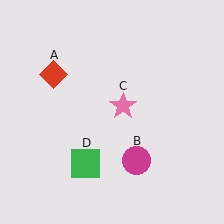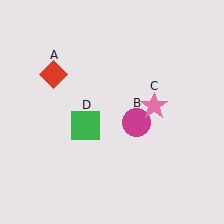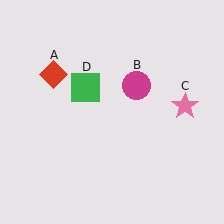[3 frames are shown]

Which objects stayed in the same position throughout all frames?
Red diamond (object A) remained stationary.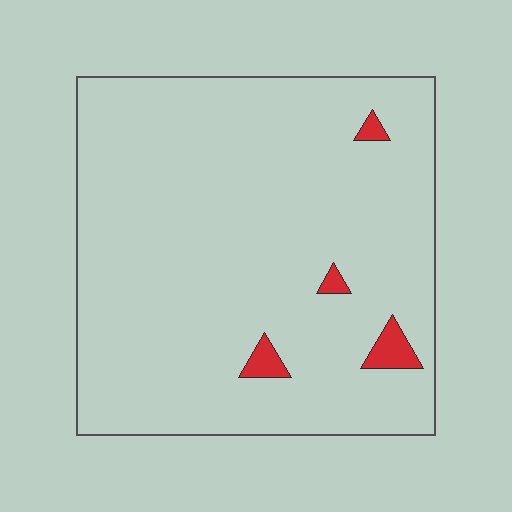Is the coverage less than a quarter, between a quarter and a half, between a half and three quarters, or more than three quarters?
Less than a quarter.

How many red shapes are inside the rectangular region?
4.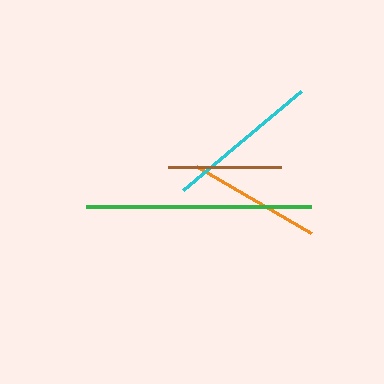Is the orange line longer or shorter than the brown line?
The orange line is longer than the brown line.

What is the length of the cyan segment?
The cyan segment is approximately 154 pixels long.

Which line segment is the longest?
The green line is the longest at approximately 225 pixels.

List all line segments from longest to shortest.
From longest to shortest: green, cyan, orange, brown.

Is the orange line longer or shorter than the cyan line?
The cyan line is longer than the orange line.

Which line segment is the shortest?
The brown line is the shortest at approximately 113 pixels.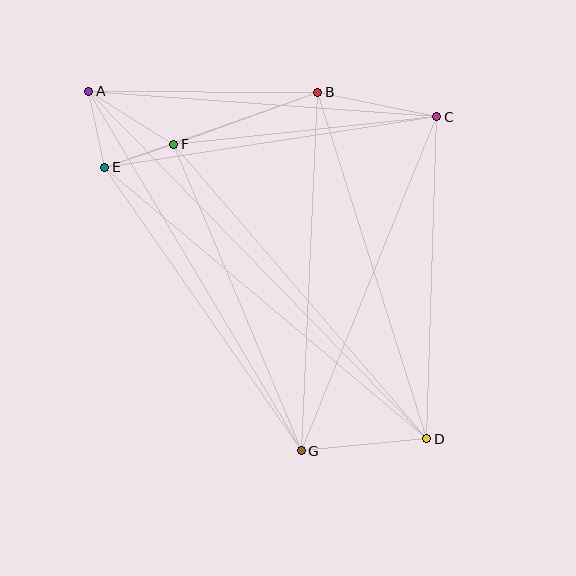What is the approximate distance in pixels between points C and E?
The distance between C and E is approximately 336 pixels.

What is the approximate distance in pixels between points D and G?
The distance between D and G is approximately 126 pixels.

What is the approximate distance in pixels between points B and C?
The distance between B and C is approximately 122 pixels.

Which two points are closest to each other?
Points E and F are closest to each other.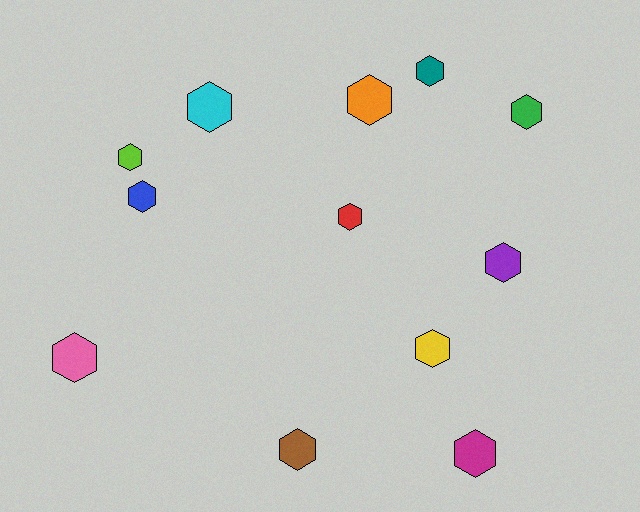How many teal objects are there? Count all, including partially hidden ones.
There is 1 teal object.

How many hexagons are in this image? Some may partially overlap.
There are 12 hexagons.